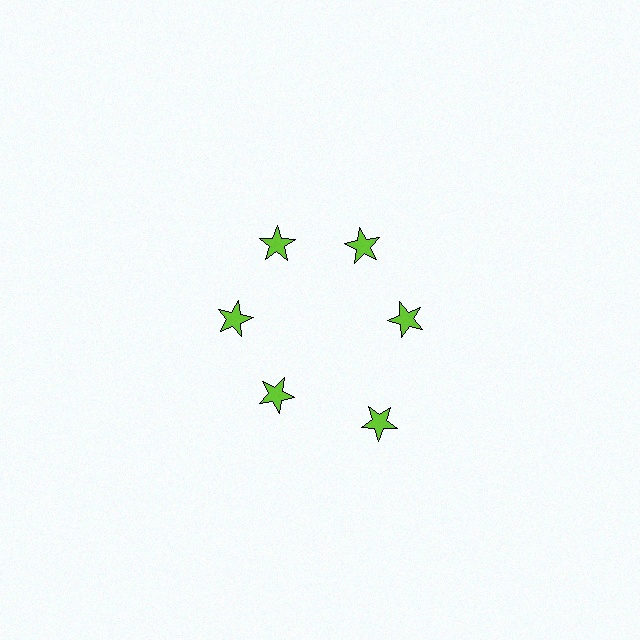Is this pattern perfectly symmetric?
No. The 6 lime stars are arranged in a ring, but one element near the 5 o'clock position is pushed outward from the center, breaking the 6-fold rotational symmetry.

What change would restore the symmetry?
The symmetry would be restored by moving it inward, back onto the ring so that all 6 stars sit at equal angles and equal distance from the center.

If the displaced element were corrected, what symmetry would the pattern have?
It would have 6-fold rotational symmetry — the pattern would map onto itself every 60 degrees.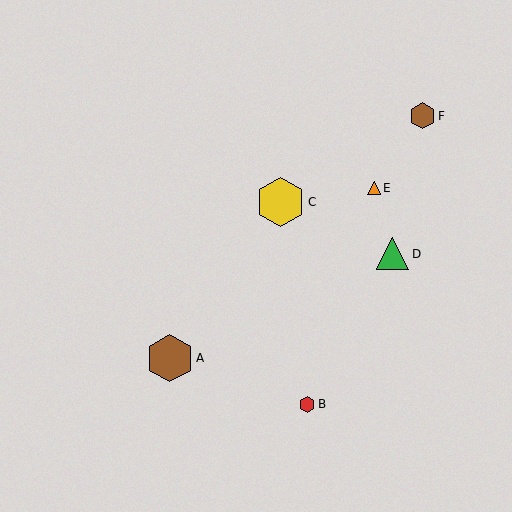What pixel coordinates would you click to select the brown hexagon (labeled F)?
Click at (423, 116) to select the brown hexagon F.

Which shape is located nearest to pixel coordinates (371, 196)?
The orange triangle (labeled E) at (374, 188) is nearest to that location.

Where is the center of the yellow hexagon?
The center of the yellow hexagon is at (281, 202).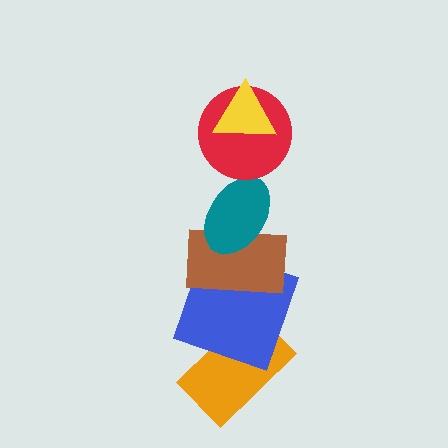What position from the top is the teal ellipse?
The teal ellipse is 3rd from the top.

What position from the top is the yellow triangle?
The yellow triangle is 1st from the top.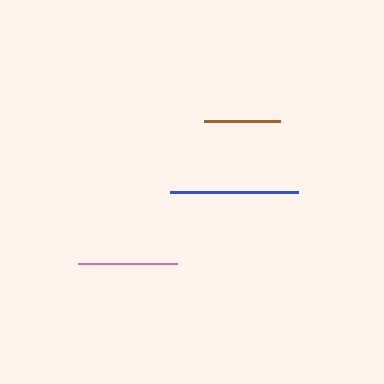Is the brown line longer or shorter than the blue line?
The blue line is longer than the brown line.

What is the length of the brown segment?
The brown segment is approximately 76 pixels long.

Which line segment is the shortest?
The brown line is the shortest at approximately 76 pixels.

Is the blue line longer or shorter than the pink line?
The blue line is longer than the pink line.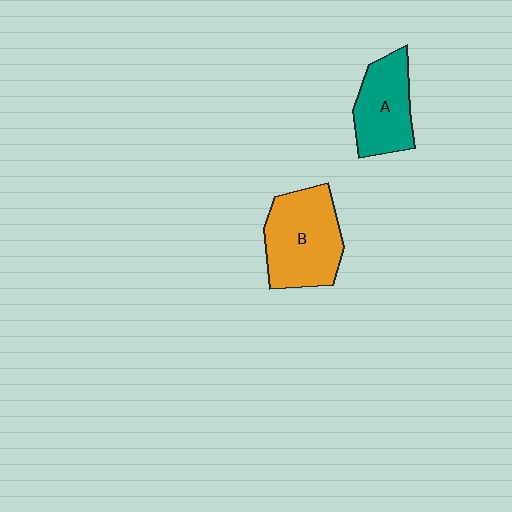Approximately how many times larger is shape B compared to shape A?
Approximately 1.3 times.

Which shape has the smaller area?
Shape A (teal).